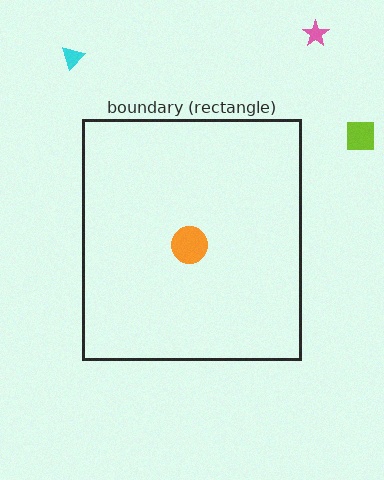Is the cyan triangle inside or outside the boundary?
Outside.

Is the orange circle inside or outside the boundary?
Inside.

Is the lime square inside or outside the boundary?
Outside.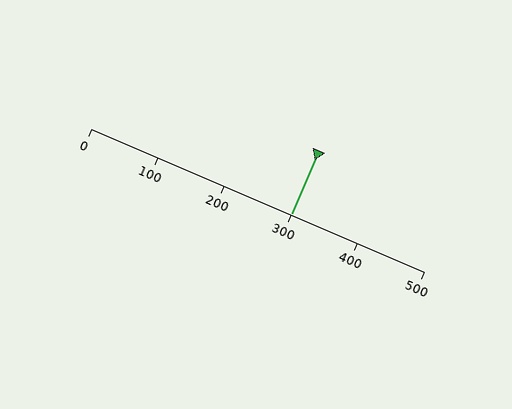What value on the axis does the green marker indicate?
The marker indicates approximately 300.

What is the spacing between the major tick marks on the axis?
The major ticks are spaced 100 apart.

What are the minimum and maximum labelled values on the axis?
The axis runs from 0 to 500.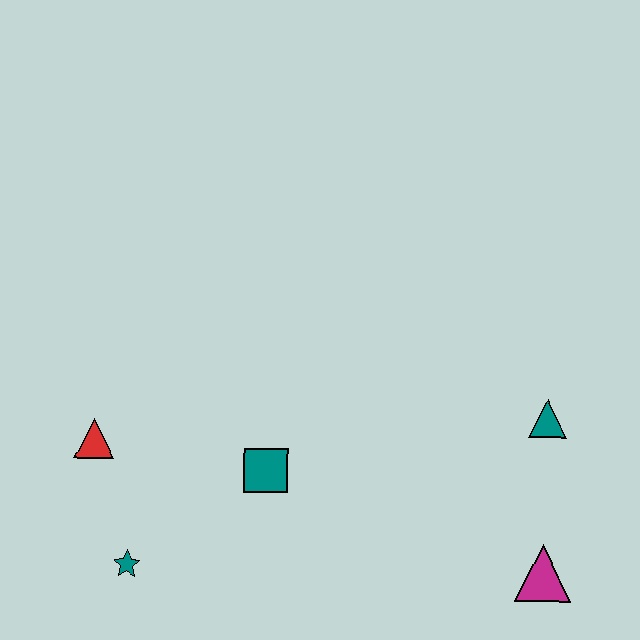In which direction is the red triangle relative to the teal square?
The red triangle is to the left of the teal square.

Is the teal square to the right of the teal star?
Yes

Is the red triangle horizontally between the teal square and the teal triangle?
No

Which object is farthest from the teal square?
The magenta triangle is farthest from the teal square.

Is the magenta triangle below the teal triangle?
Yes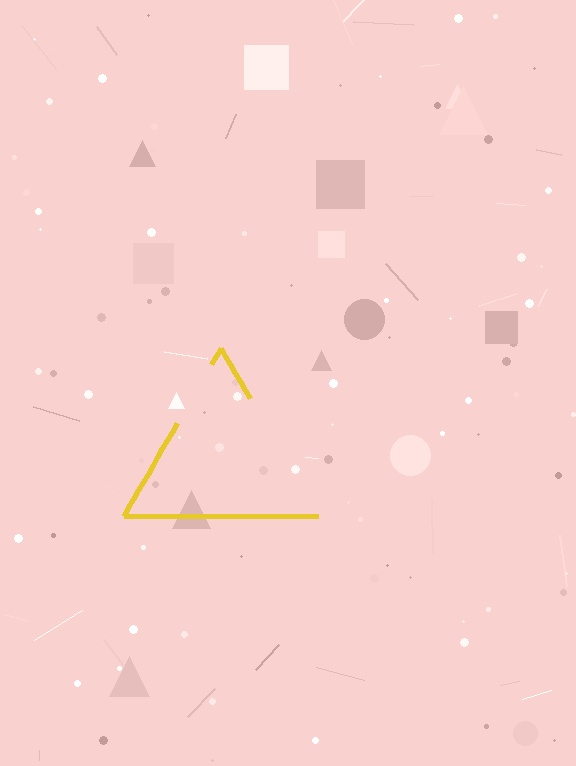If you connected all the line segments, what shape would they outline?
They would outline a triangle.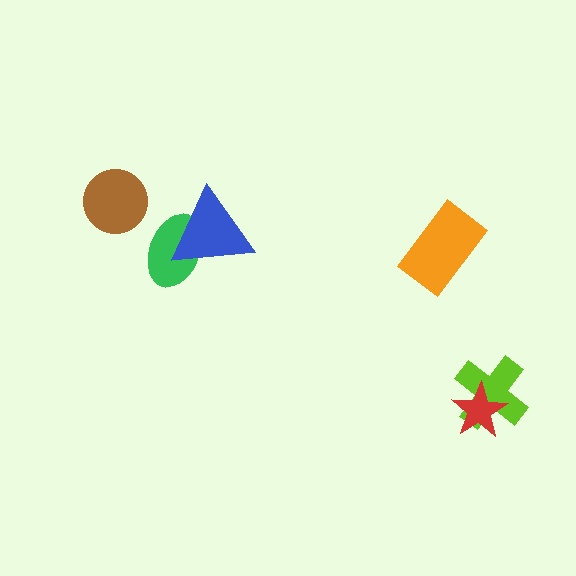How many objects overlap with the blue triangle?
1 object overlaps with the blue triangle.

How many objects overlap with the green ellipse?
1 object overlaps with the green ellipse.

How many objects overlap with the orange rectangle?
0 objects overlap with the orange rectangle.